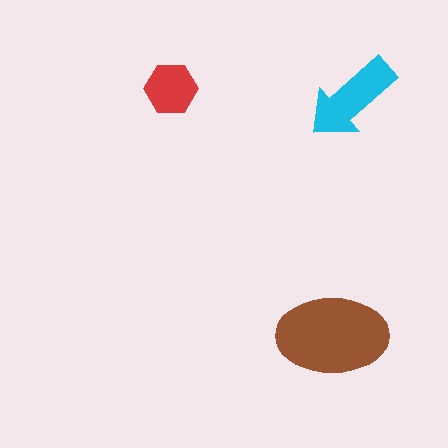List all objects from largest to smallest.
The brown ellipse, the cyan arrow, the red hexagon.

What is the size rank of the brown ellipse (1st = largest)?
1st.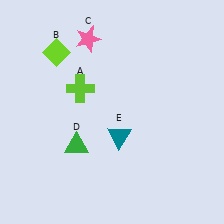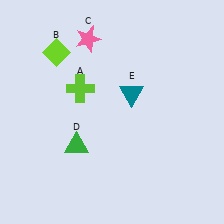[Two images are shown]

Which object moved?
The teal triangle (E) moved up.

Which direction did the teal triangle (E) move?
The teal triangle (E) moved up.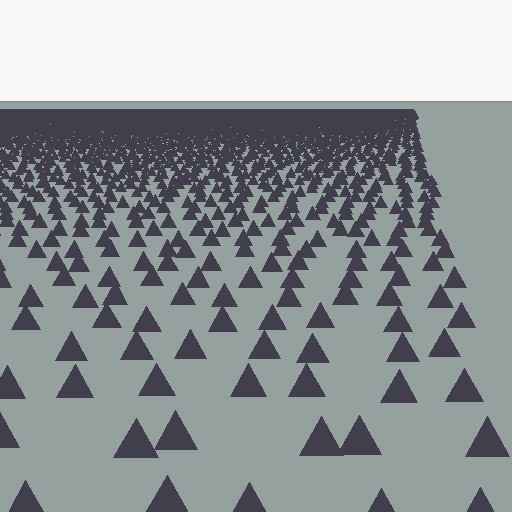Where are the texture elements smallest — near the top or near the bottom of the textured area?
Near the top.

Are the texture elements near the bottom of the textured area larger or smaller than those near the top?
Larger. Near the bottom, elements are closer to the viewer and appear at a bigger on-screen size.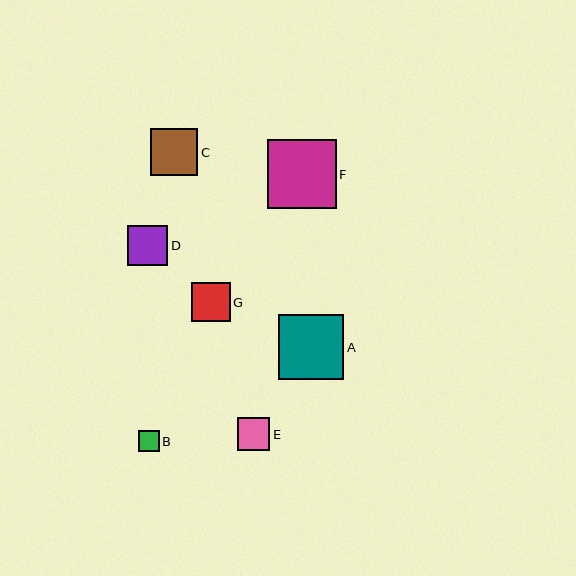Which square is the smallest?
Square B is the smallest with a size of approximately 21 pixels.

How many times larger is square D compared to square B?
Square D is approximately 1.9 times the size of square B.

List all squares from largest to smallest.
From largest to smallest: F, A, C, D, G, E, B.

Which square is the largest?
Square F is the largest with a size of approximately 68 pixels.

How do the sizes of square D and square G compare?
Square D and square G are approximately the same size.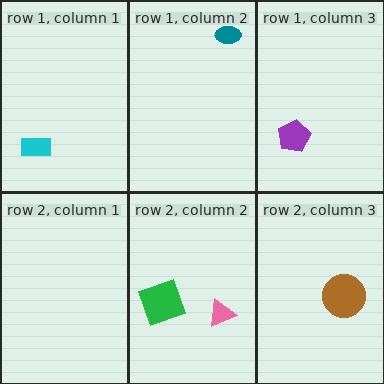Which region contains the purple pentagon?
The row 1, column 3 region.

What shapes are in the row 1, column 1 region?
The cyan rectangle.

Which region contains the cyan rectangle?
The row 1, column 1 region.